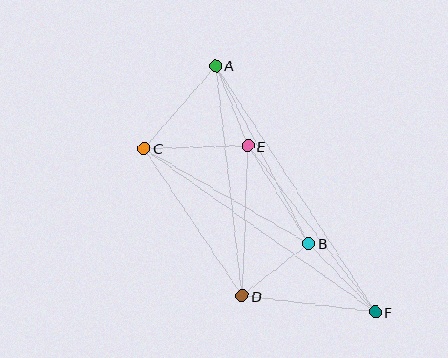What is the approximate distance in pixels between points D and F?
The distance between D and F is approximately 134 pixels.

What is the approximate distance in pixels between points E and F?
The distance between E and F is approximately 209 pixels.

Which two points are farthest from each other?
Points A and F are farthest from each other.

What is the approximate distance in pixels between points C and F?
The distance between C and F is approximately 283 pixels.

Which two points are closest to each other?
Points B and D are closest to each other.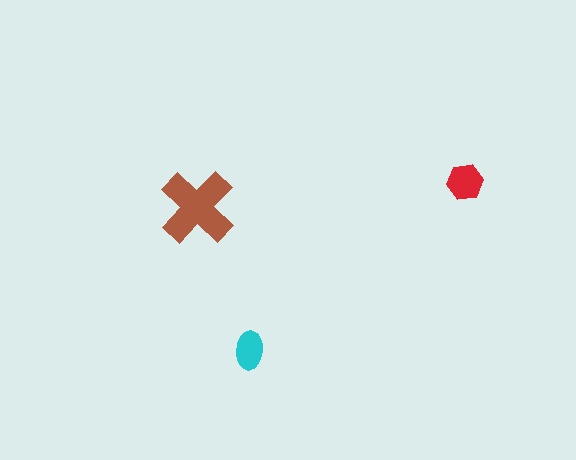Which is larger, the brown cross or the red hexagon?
The brown cross.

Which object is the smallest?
The cyan ellipse.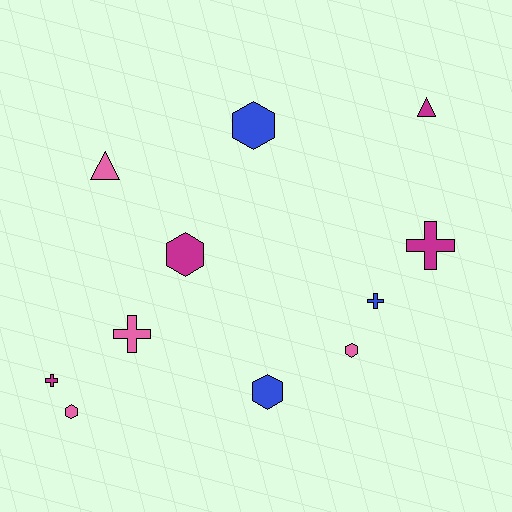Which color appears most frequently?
Magenta, with 4 objects.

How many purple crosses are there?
There are no purple crosses.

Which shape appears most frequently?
Hexagon, with 5 objects.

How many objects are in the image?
There are 11 objects.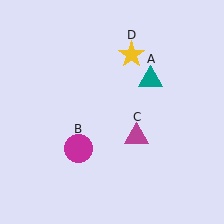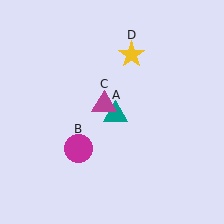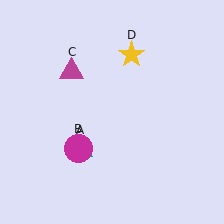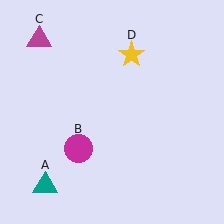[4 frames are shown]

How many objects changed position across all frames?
2 objects changed position: teal triangle (object A), magenta triangle (object C).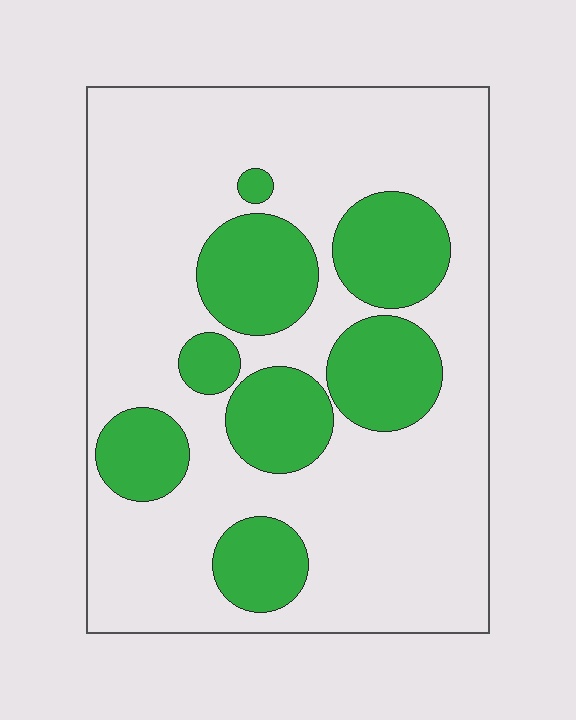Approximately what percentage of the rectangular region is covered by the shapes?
Approximately 30%.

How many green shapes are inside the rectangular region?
8.